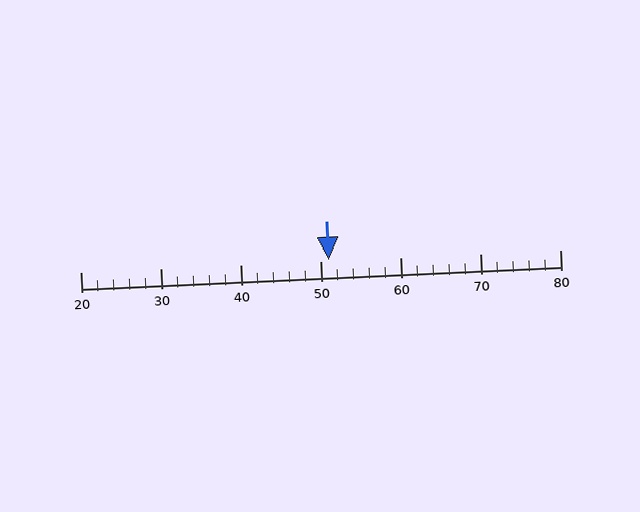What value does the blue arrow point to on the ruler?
The blue arrow points to approximately 51.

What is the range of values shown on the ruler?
The ruler shows values from 20 to 80.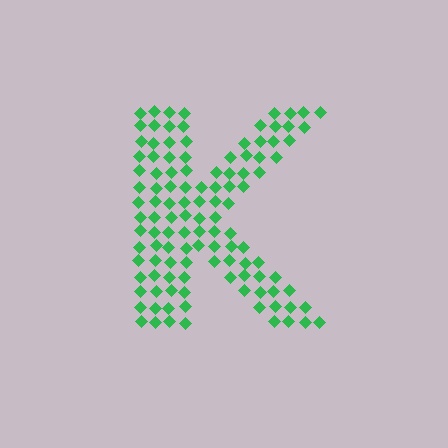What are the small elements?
The small elements are diamonds.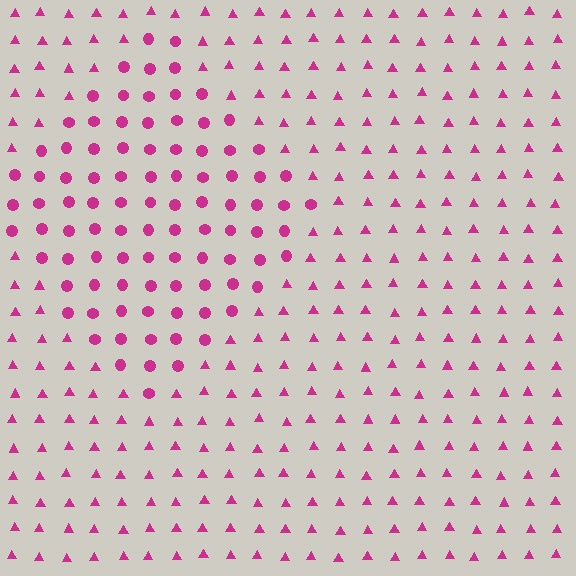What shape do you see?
I see a diamond.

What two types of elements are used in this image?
The image uses circles inside the diamond region and triangles outside it.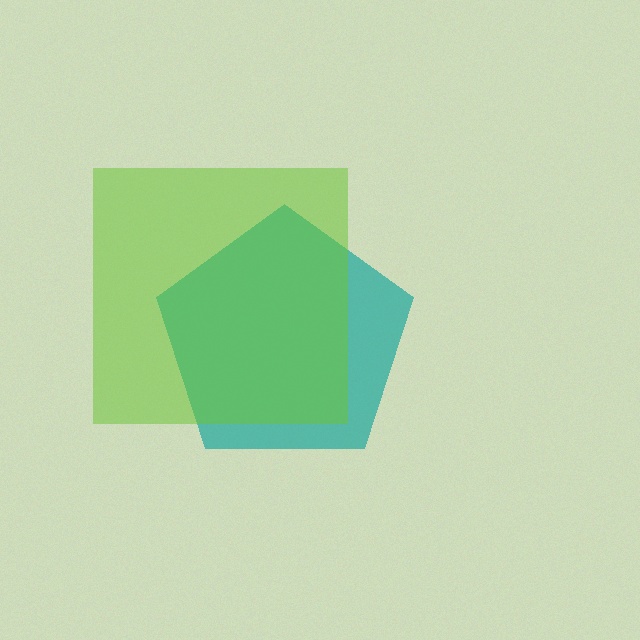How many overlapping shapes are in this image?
There are 2 overlapping shapes in the image.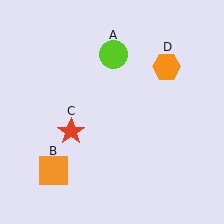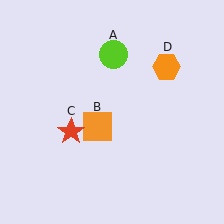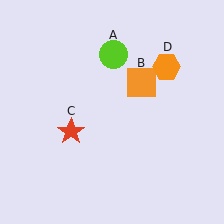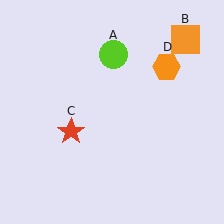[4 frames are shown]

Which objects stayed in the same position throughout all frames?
Lime circle (object A) and red star (object C) and orange hexagon (object D) remained stationary.